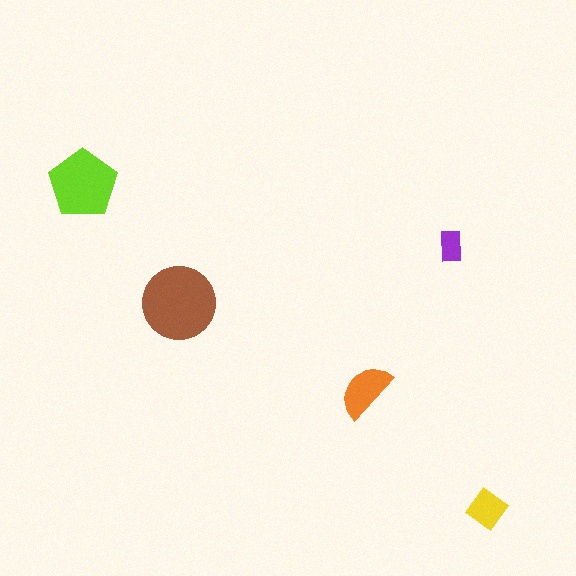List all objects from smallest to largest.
The purple rectangle, the yellow diamond, the orange semicircle, the lime pentagon, the brown circle.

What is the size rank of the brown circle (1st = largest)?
1st.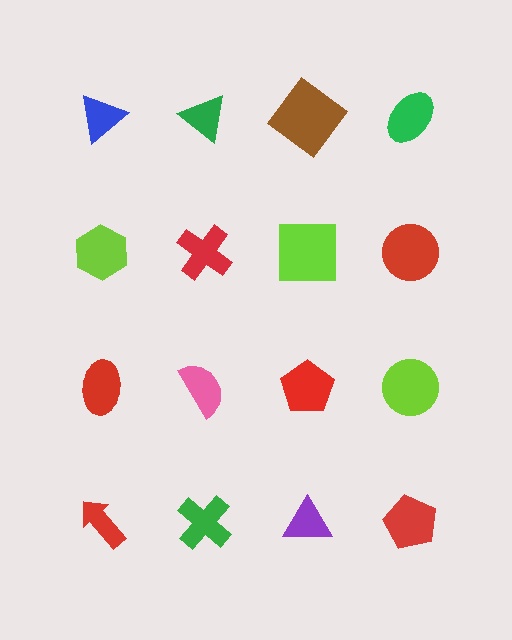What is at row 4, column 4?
A red pentagon.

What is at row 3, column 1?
A red ellipse.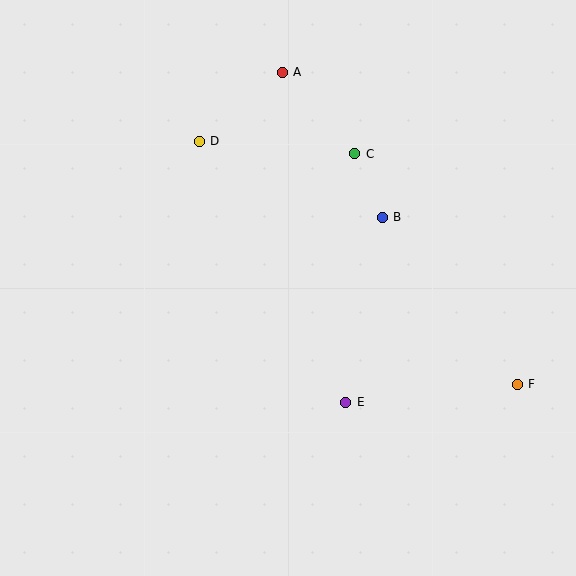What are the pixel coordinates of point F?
Point F is at (517, 384).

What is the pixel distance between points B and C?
The distance between B and C is 69 pixels.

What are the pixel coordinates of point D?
Point D is at (199, 141).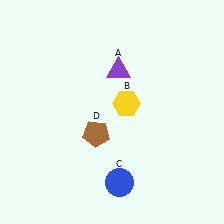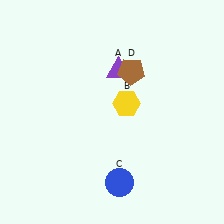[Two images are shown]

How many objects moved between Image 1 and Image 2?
1 object moved between the two images.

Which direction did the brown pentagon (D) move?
The brown pentagon (D) moved up.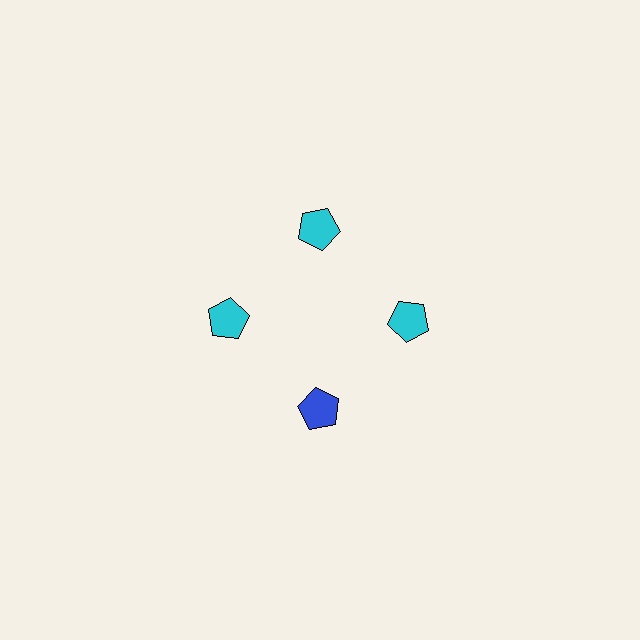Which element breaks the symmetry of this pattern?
The blue pentagon at roughly the 6 o'clock position breaks the symmetry. All other shapes are cyan pentagons.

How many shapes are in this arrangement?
There are 4 shapes arranged in a ring pattern.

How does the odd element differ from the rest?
It has a different color: blue instead of cyan.